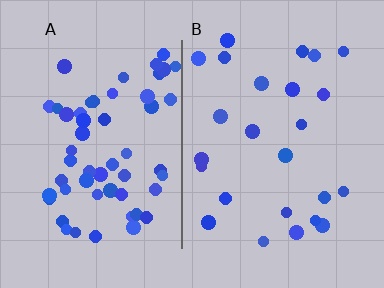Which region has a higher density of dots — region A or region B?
A (the left).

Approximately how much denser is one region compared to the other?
Approximately 2.3× — region A over region B.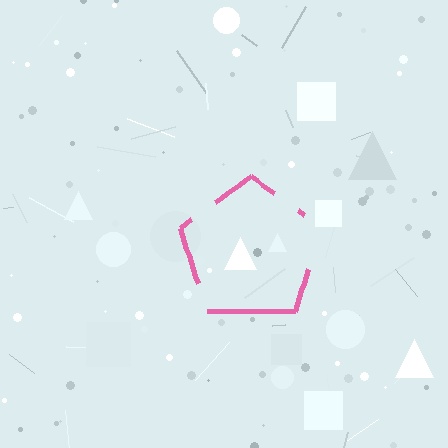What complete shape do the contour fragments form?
The contour fragments form a pentagon.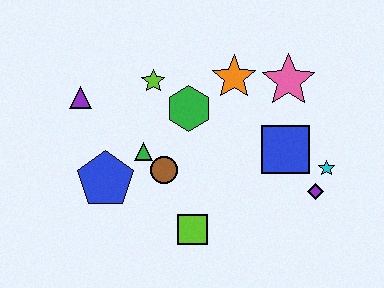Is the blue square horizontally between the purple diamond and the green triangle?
Yes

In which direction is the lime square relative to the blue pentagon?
The lime square is to the right of the blue pentagon.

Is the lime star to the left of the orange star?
Yes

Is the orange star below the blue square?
No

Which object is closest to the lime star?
The green hexagon is closest to the lime star.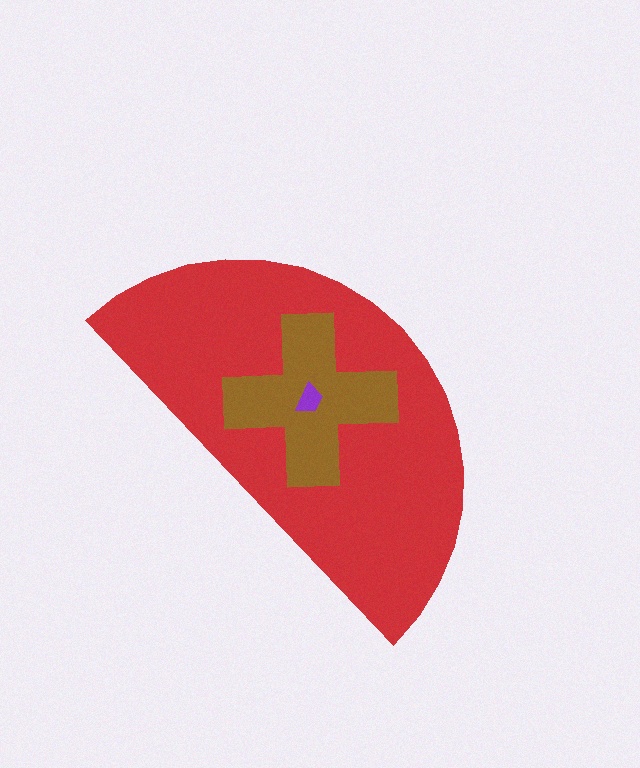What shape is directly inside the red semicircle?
The brown cross.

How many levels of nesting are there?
3.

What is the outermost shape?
The red semicircle.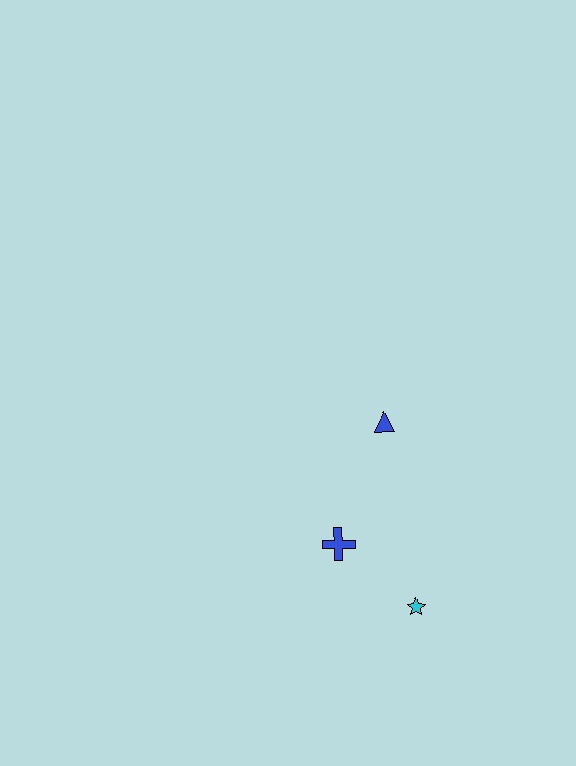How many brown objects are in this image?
There are no brown objects.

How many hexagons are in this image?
There are no hexagons.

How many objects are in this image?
There are 3 objects.